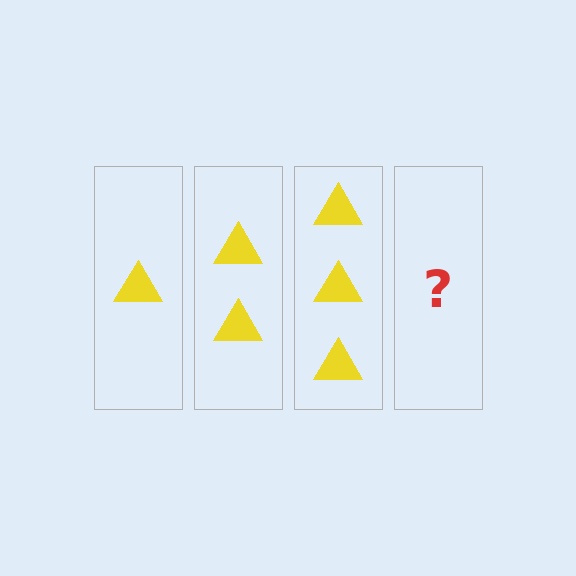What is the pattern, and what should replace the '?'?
The pattern is that each step adds one more triangle. The '?' should be 4 triangles.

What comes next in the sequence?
The next element should be 4 triangles.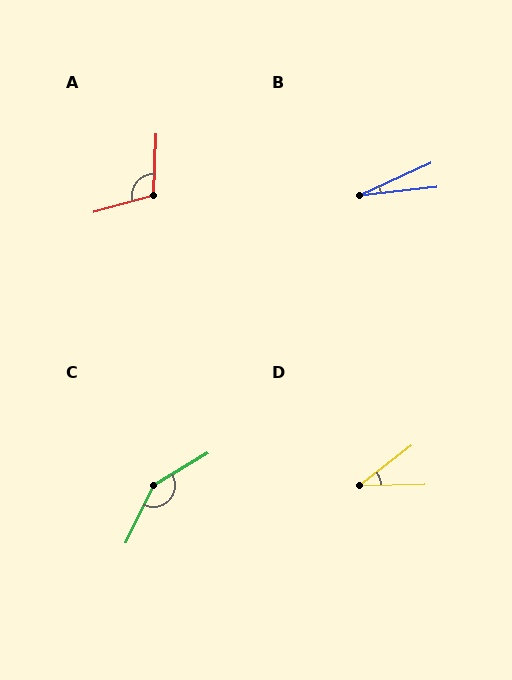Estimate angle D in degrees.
Approximately 36 degrees.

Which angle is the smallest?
B, at approximately 19 degrees.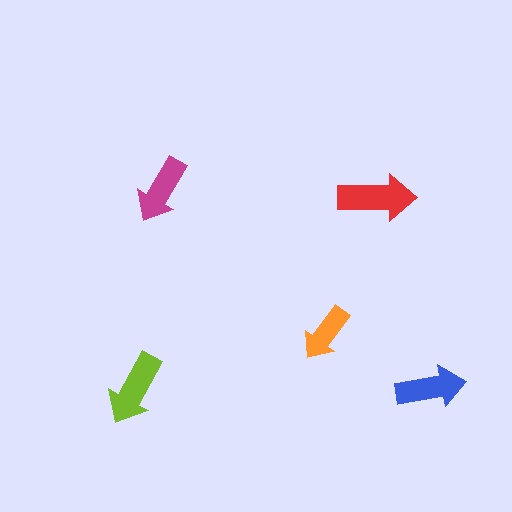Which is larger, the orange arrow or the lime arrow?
The lime one.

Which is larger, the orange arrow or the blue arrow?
The blue one.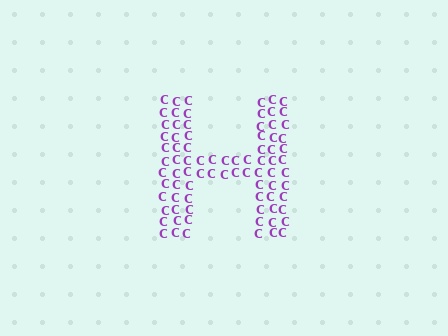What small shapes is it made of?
It is made of small letter C's.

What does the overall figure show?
The overall figure shows the letter H.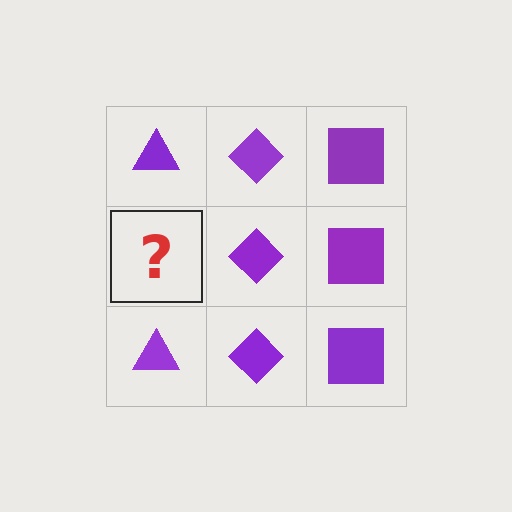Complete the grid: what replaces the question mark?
The question mark should be replaced with a purple triangle.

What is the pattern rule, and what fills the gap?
The rule is that each column has a consistent shape. The gap should be filled with a purple triangle.